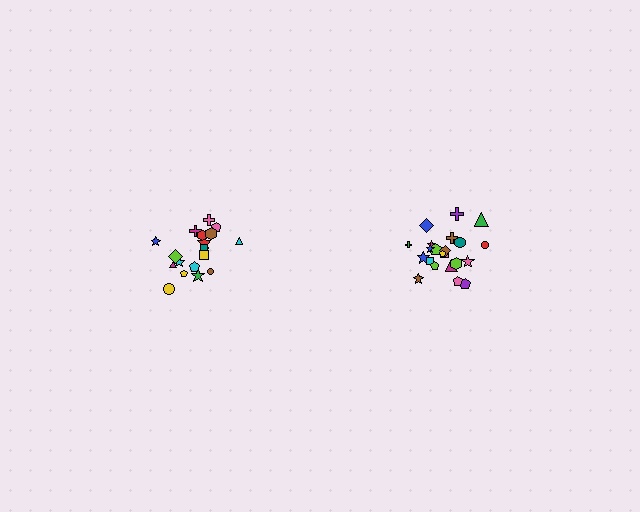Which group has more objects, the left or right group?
The right group.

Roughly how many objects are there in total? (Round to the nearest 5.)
Roughly 40 objects in total.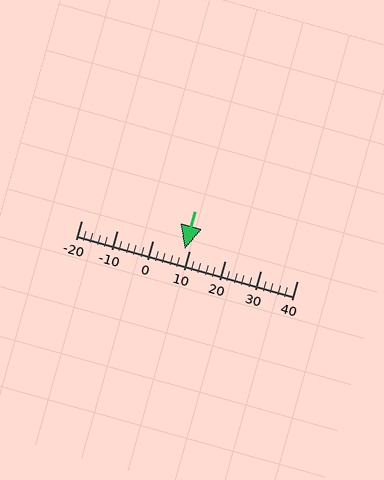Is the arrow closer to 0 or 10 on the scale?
The arrow is closer to 10.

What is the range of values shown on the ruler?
The ruler shows values from -20 to 40.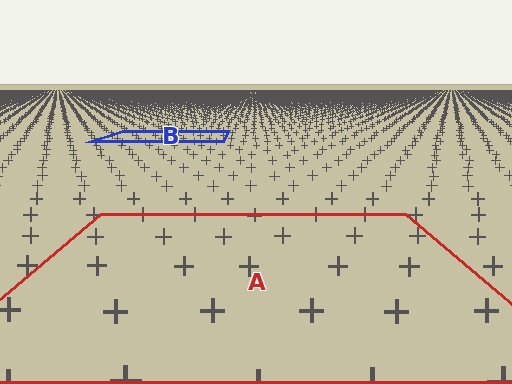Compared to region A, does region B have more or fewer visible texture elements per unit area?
Region B has more texture elements per unit area — they are packed more densely because it is farther away.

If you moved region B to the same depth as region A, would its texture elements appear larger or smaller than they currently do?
They would appear larger. At a closer depth, the same texture elements are projected at a bigger on-screen size.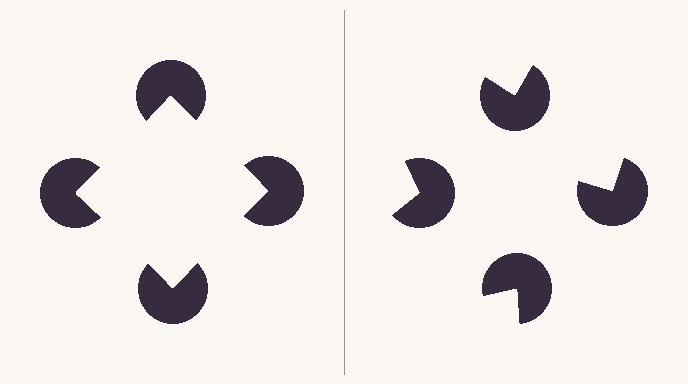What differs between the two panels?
The pac-man discs are positioned identically on both sides; only the wedge orientations differ. On the left they align to a square; on the right they are misaligned.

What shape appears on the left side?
An illusory square.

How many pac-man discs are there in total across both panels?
8 — 4 on each side.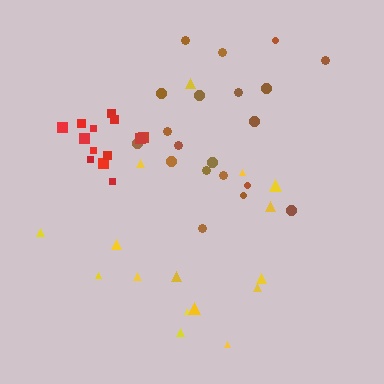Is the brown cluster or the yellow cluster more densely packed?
Brown.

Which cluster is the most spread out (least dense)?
Yellow.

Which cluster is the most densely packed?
Red.